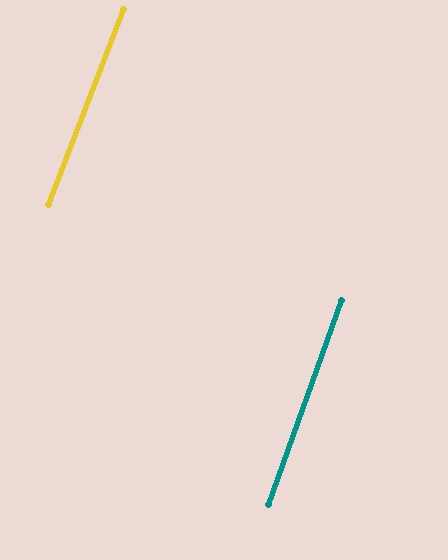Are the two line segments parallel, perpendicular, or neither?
Parallel — their directions differ by only 1.2°.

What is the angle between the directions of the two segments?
Approximately 1 degree.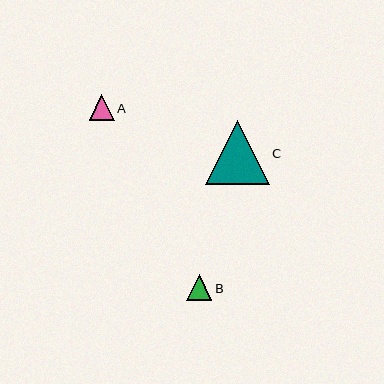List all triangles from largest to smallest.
From largest to smallest: C, B, A.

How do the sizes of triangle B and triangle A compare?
Triangle B and triangle A are approximately the same size.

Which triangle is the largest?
Triangle C is the largest with a size of approximately 64 pixels.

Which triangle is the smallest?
Triangle A is the smallest with a size of approximately 25 pixels.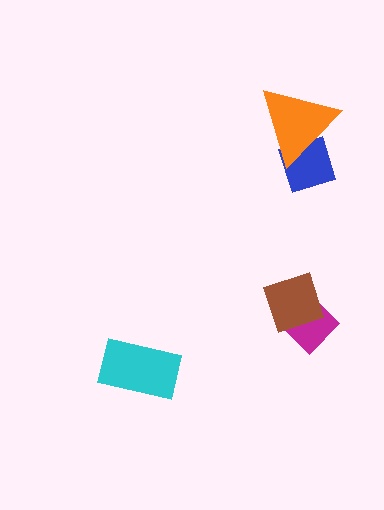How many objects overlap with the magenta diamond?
1 object overlaps with the magenta diamond.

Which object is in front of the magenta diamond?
The brown diamond is in front of the magenta diamond.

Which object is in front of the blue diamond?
The orange triangle is in front of the blue diamond.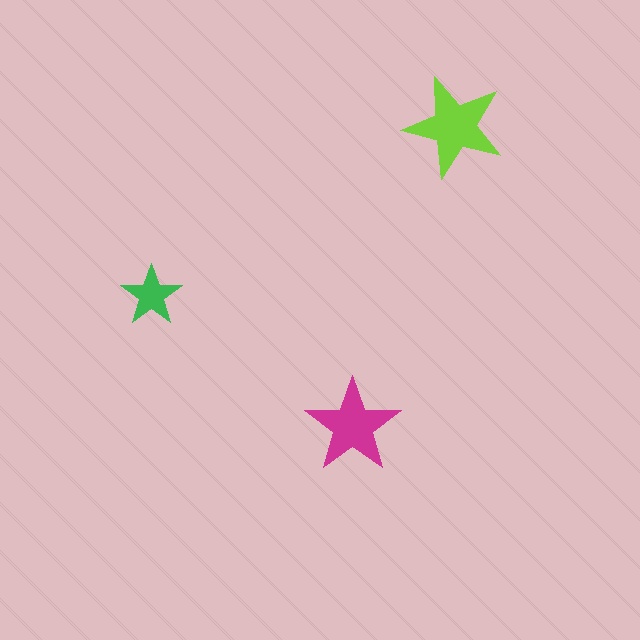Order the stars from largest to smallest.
the lime one, the magenta one, the green one.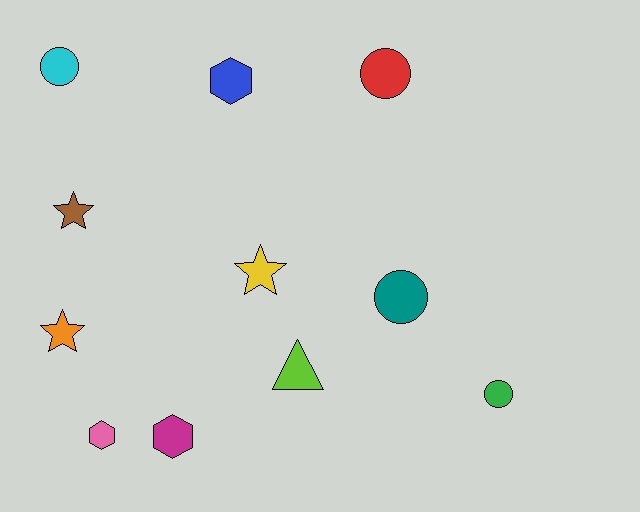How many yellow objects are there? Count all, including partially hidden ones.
There is 1 yellow object.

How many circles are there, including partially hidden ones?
There are 4 circles.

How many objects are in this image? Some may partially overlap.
There are 11 objects.